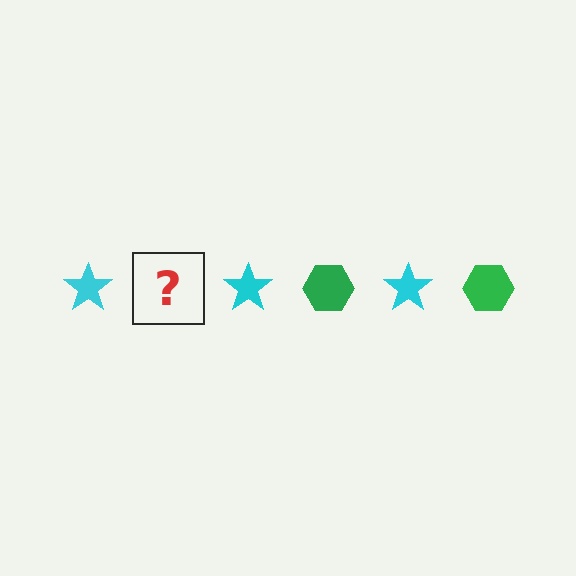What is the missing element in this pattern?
The missing element is a green hexagon.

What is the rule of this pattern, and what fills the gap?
The rule is that the pattern alternates between cyan star and green hexagon. The gap should be filled with a green hexagon.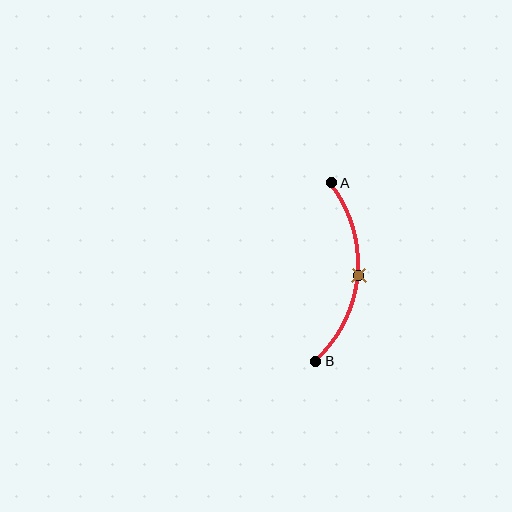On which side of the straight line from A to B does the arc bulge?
The arc bulges to the right of the straight line connecting A and B.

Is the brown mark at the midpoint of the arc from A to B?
Yes. The brown mark lies on the arc at equal arc-length from both A and B — it is the arc midpoint.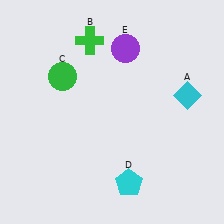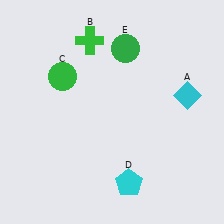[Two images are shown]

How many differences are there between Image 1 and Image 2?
There is 1 difference between the two images.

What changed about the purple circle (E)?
In Image 1, E is purple. In Image 2, it changed to green.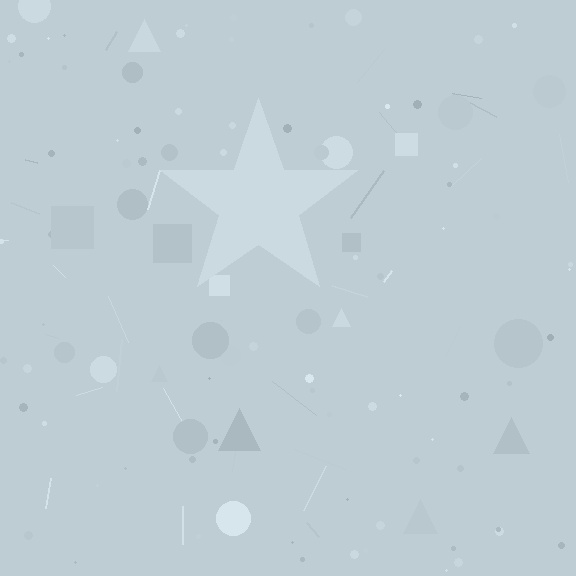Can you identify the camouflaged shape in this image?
The camouflaged shape is a star.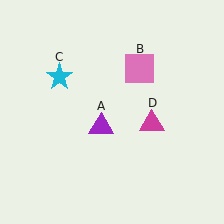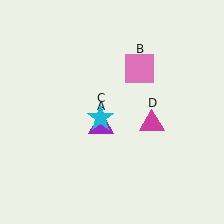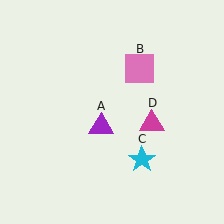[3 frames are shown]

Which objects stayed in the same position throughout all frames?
Purple triangle (object A) and pink square (object B) and magenta triangle (object D) remained stationary.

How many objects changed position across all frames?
1 object changed position: cyan star (object C).